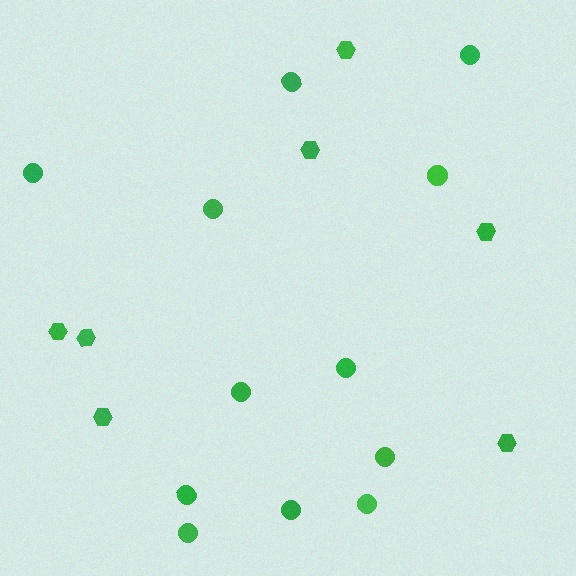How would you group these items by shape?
There are 2 groups: one group of hexagons (7) and one group of circles (12).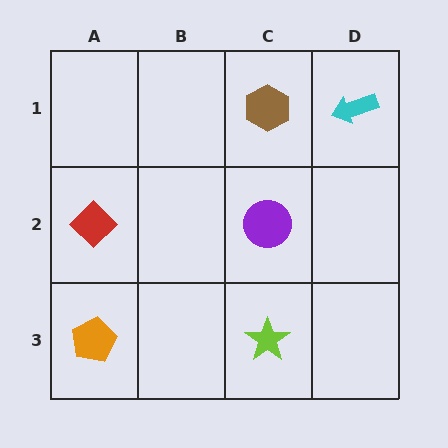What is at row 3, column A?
An orange pentagon.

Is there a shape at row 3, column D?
No, that cell is empty.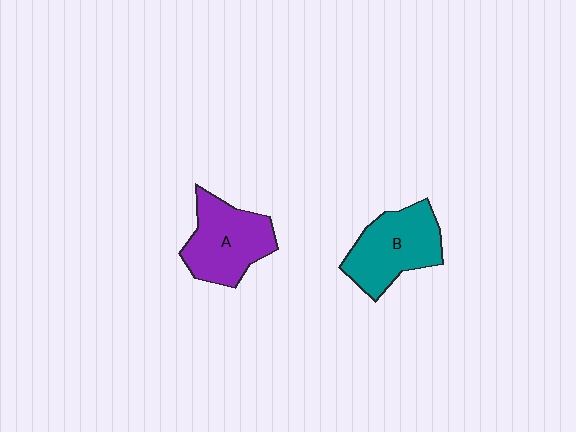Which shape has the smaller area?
Shape A (purple).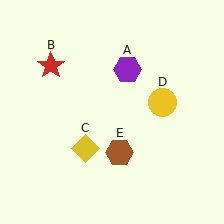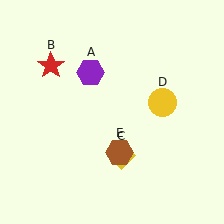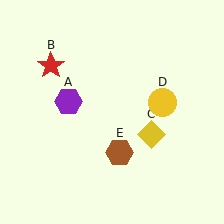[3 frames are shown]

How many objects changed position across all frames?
2 objects changed position: purple hexagon (object A), yellow diamond (object C).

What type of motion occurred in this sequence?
The purple hexagon (object A), yellow diamond (object C) rotated counterclockwise around the center of the scene.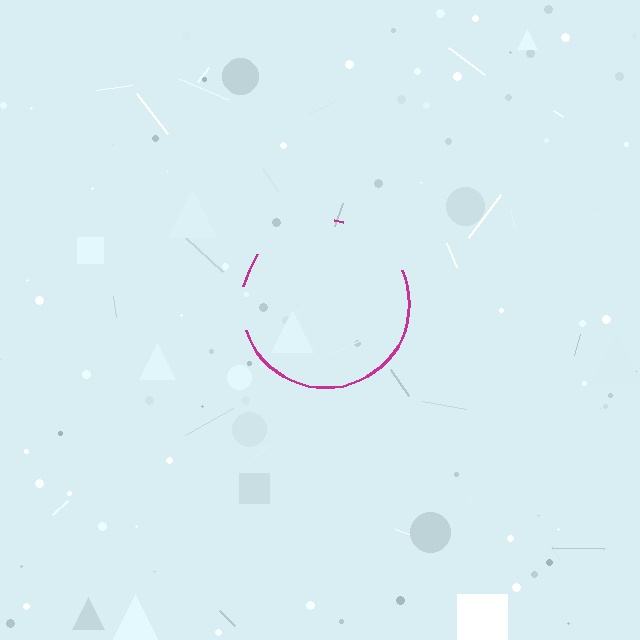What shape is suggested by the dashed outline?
The dashed outline suggests a circle.